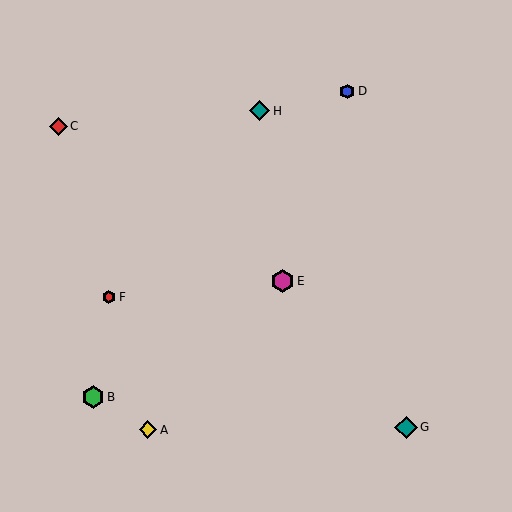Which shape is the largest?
The magenta hexagon (labeled E) is the largest.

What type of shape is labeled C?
Shape C is a red diamond.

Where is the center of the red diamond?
The center of the red diamond is at (58, 126).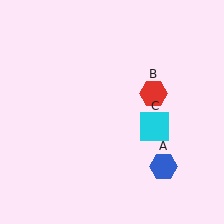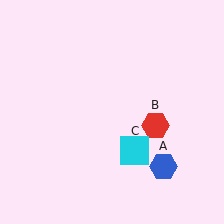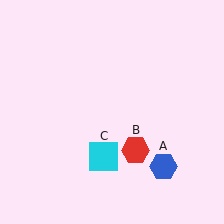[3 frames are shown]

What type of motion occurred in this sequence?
The red hexagon (object B), cyan square (object C) rotated clockwise around the center of the scene.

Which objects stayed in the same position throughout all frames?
Blue hexagon (object A) remained stationary.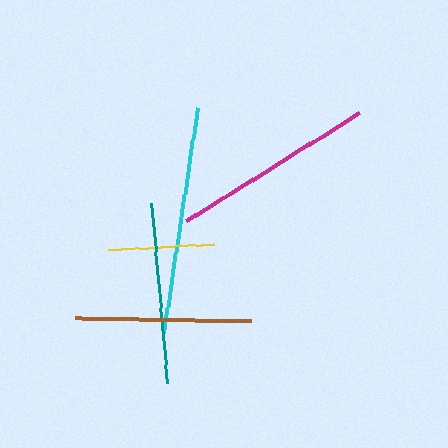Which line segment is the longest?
The cyan line is the longest at approximately 229 pixels.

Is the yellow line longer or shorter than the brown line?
The brown line is longer than the yellow line.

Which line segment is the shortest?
The yellow line is the shortest at approximately 106 pixels.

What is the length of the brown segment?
The brown segment is approximately 175 pixels long.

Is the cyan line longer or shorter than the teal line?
The cyan line is longer than the teal line.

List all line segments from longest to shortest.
From longest to shortest: cyan, magenta, teal, brown, yellow.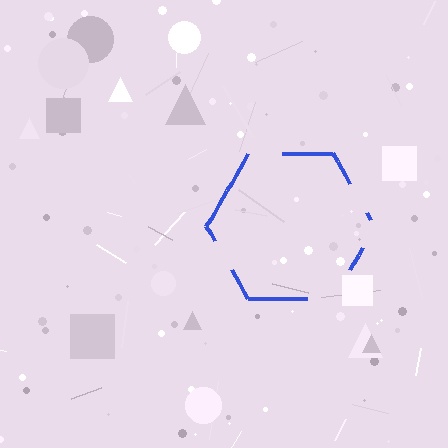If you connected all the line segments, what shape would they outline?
They would outline a hexagon.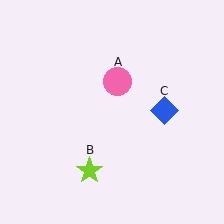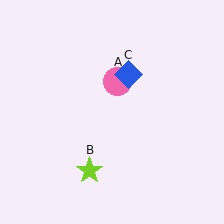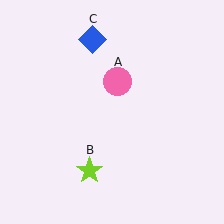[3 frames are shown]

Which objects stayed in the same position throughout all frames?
Pink circle (object A) and lime star (object B) remained stationary.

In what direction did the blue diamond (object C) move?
The blue diamond (object C) moved up and to the left.